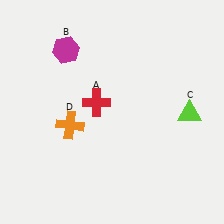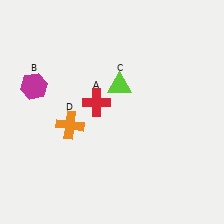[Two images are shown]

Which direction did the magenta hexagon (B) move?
The magenta hexagon (B) moved down.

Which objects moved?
The objects that moved are: the magenta hexagon (B), the lime triangle (C).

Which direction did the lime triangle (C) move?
The lime triangle (C) moved left.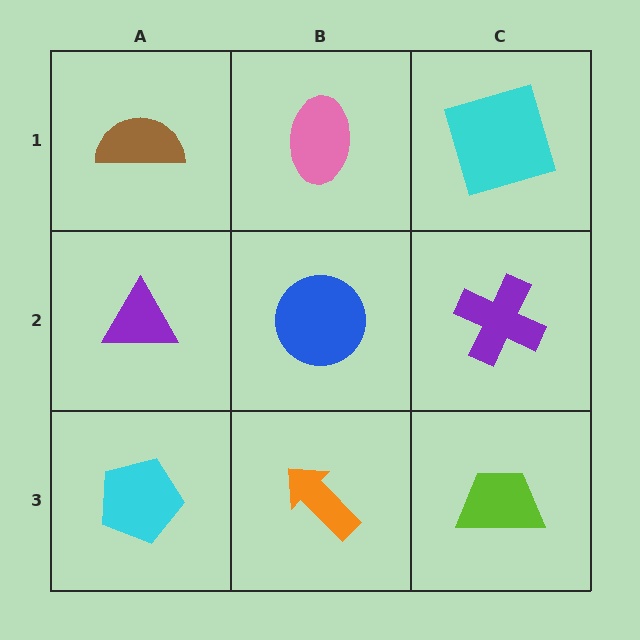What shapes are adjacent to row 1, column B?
A blue circle (row 2, column B), a brown semicircle (row 1, column A), a cyan square (row 1, column C).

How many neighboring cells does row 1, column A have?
2.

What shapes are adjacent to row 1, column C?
A purple cross (row 2, column C), a pink ellipse (row 1, column B).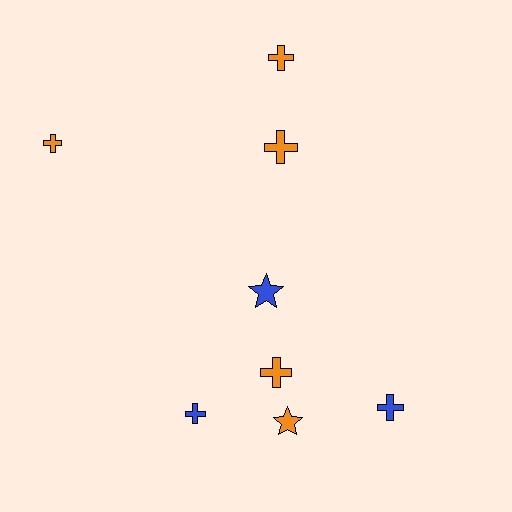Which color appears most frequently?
Orange, with 5 objects.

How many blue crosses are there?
There are 2 blue crosses.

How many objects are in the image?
There are 8 objects.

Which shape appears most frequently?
Cross, with 6 objects.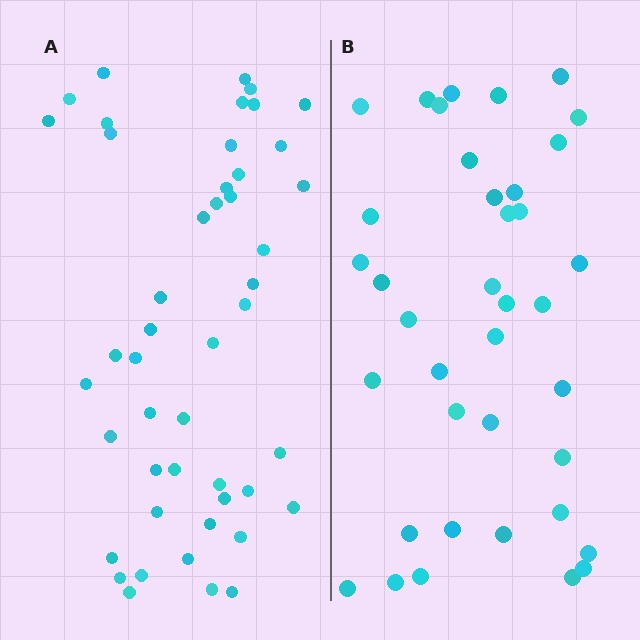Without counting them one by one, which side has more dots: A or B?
Region A (the left region) has more dots.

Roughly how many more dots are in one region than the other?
Region A has roughly 8 or so more dots than region B.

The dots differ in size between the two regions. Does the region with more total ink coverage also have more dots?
No. Region B has more total ink coverage because its dots are larger, but region A actually contains more individual dots. Total area can be misleading — the number of items is what matters here.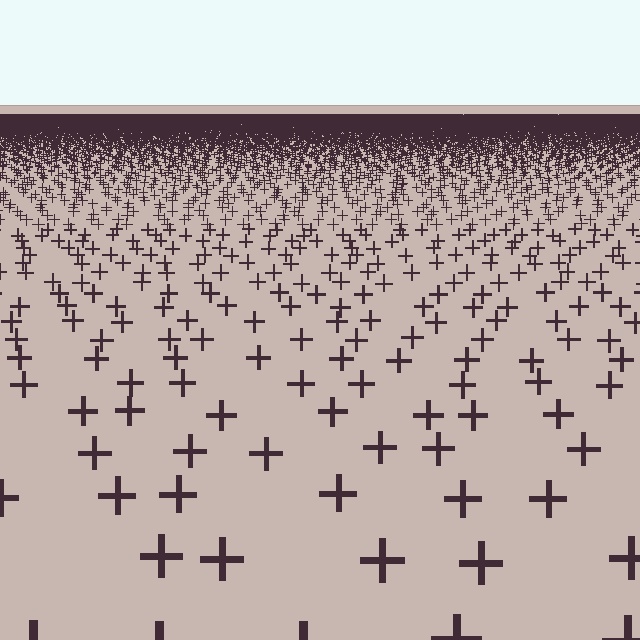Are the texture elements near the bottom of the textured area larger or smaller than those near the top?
Larger. Near the bottom, elements are closer to the viewer and appear at a bigger on-screen size.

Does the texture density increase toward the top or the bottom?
Density increases toward the top.